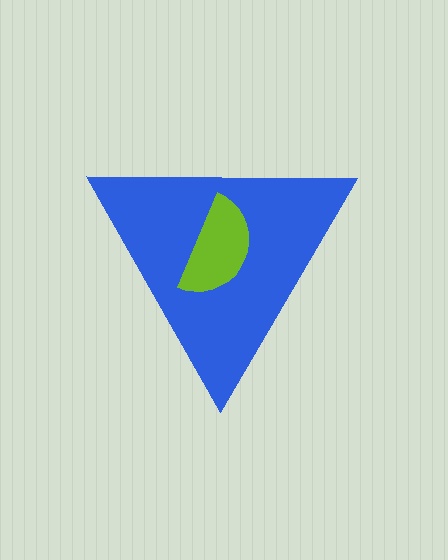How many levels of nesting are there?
2.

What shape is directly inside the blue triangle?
The lime semicircle.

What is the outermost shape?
The blue triangle.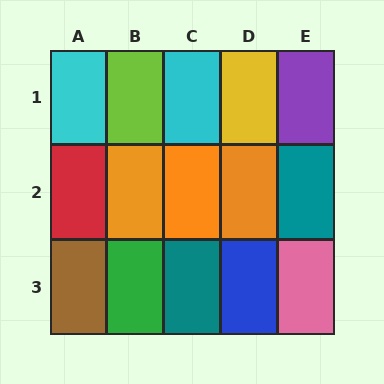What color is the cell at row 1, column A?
Cyan.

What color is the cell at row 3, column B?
Green.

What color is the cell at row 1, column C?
Cyan.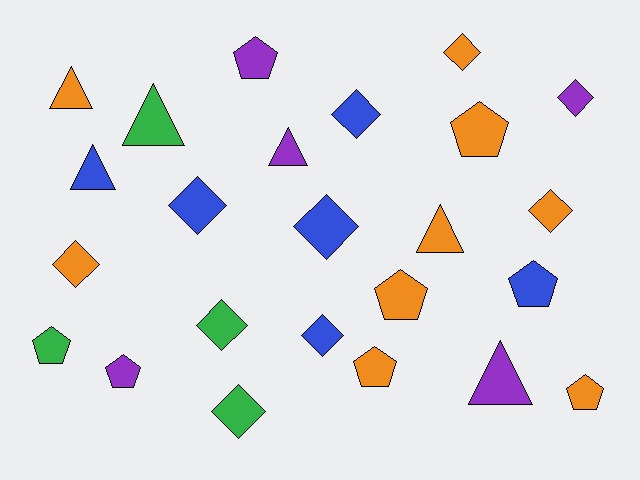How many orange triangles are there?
There are 2 orange triangles.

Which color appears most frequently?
Orange, with 9 objects.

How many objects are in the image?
There are 24 objects.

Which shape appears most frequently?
Diamond, with 10 objects.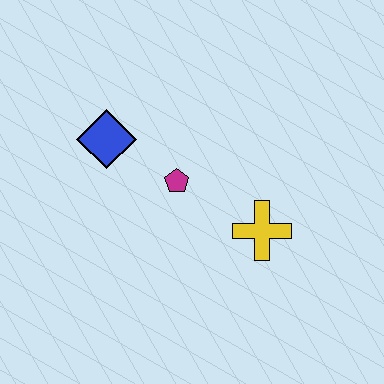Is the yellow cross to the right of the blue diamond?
Yes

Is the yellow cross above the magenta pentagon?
No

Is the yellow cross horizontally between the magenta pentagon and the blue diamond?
No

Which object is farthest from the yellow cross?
The blue diamond is farthest from the yellow cross.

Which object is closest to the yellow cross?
The magenta pentagon is closest to the yellow cross.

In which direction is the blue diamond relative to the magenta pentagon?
The blue diamond is to the left of the magenta pentagon.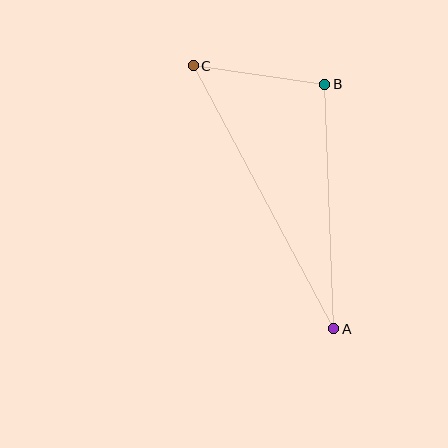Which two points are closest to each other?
Points B and C are closest to each other.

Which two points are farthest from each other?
Points A and C are farthest from each other.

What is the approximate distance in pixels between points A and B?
The distance between A and B is approximately 245 pixels.